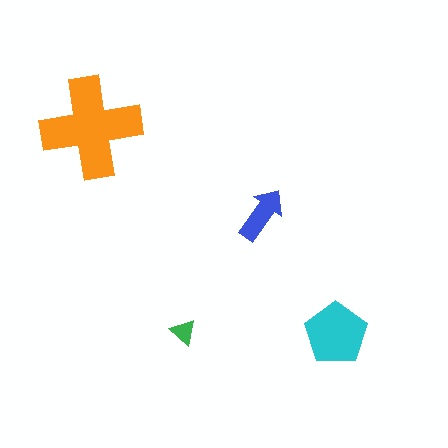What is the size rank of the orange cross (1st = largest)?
1st.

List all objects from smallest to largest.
The green triangle, the blue arrow, the cyan pentagon, the orange cross.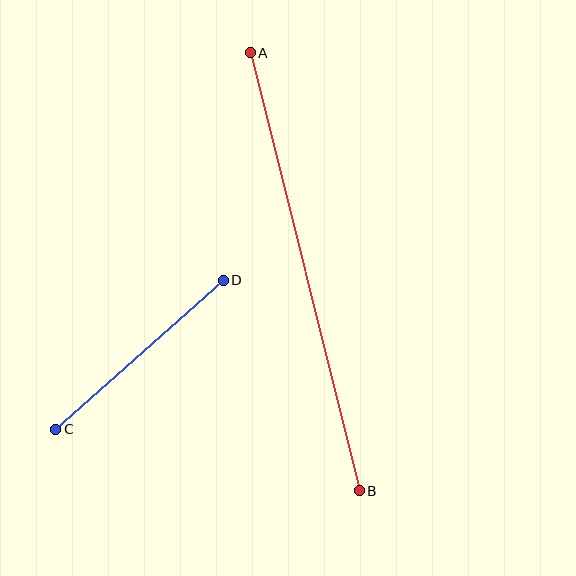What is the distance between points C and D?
The distance is approximately 224 pixels.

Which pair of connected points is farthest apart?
Points A and B are farthest apart.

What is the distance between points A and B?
The distance is approximately 451 pixels.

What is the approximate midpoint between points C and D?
The midpoint is at approximately (139, 355) pixels.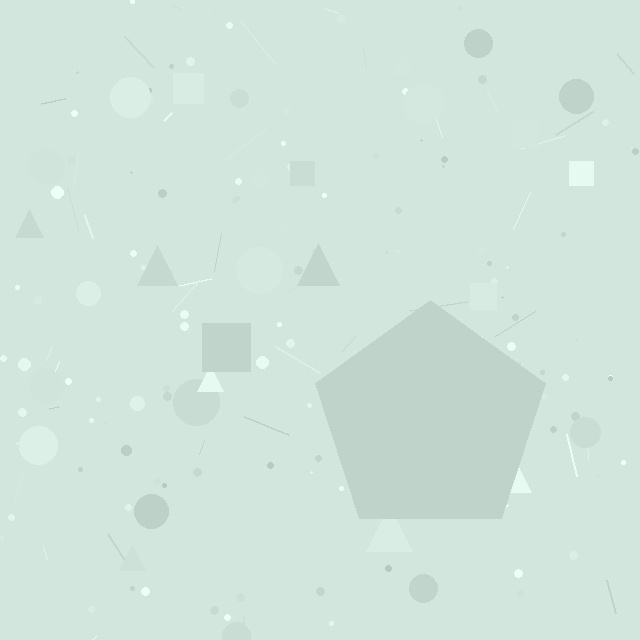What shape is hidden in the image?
A pentagon is hidden in the image.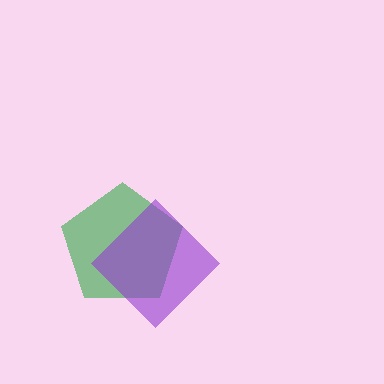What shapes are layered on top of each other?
The layered shapes are: a green pentagon, a purple diamond.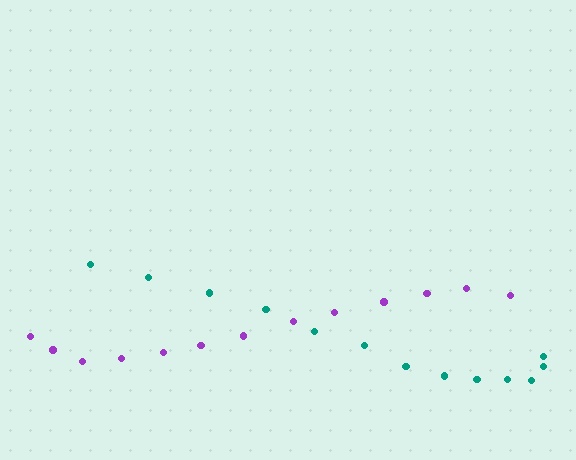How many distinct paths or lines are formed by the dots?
There are 2 distinct paths.